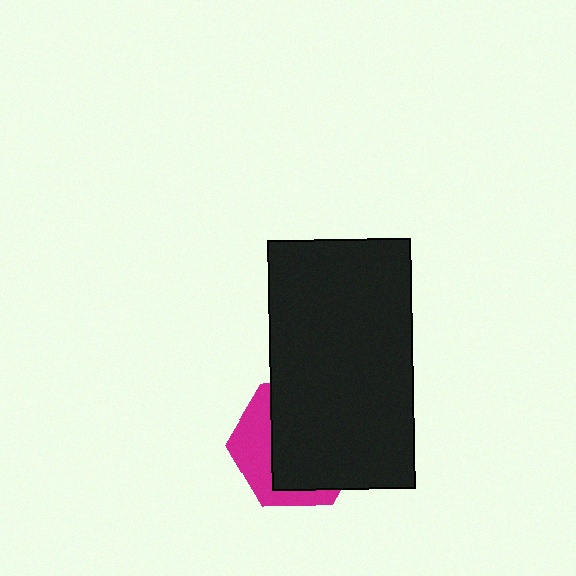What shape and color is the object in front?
The object in front is a black rectangle.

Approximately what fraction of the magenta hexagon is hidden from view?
Roughly 67% of the magenta hexagon is hidden behind the black rectangle.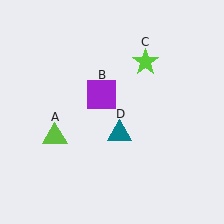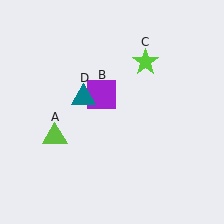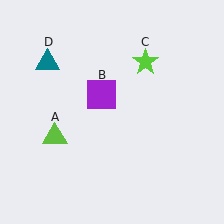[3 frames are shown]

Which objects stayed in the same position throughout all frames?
Lime triangle (object A) and purple square (object B) and lime star (object C) remained stationary.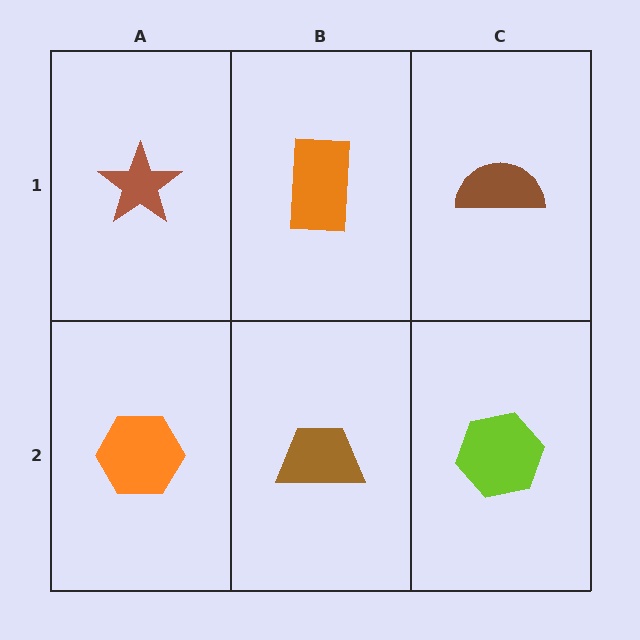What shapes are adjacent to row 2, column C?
A brown semicircle (row 1, column C), a brown trapezoid (row 2, column B).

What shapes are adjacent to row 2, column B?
An orange rectangle (row 1, column B), an orange hexagon (row 2, column A), a lime hexagon (row 2, column C).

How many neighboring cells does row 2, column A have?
2.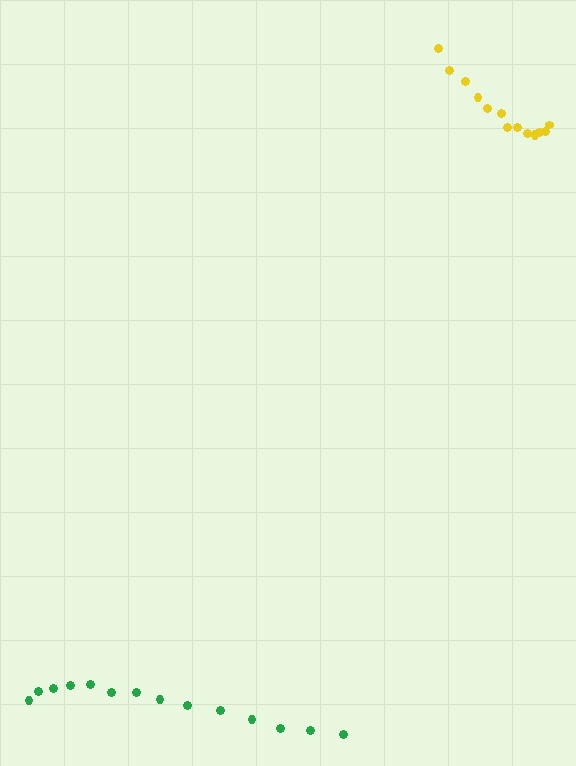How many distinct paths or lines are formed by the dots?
There are 2 distinct paths.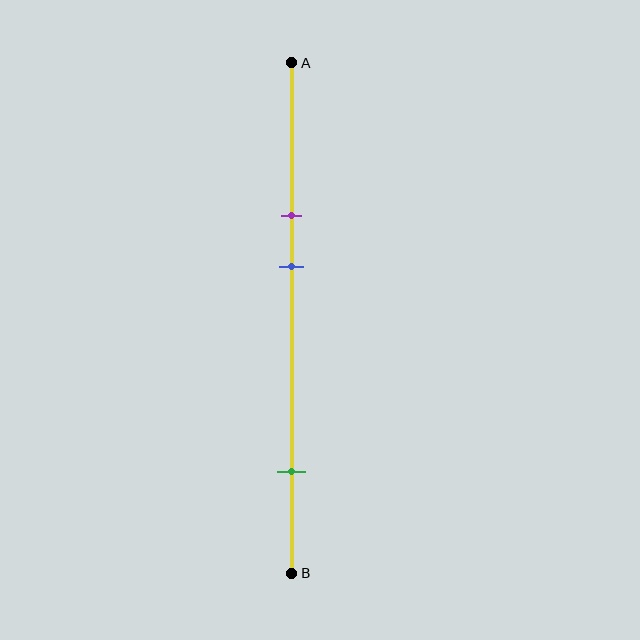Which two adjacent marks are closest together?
The purple and blue marks are the closest adjacent pair.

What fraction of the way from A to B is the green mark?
The green mark is approximately 80% (0.8) of the way from A to B.